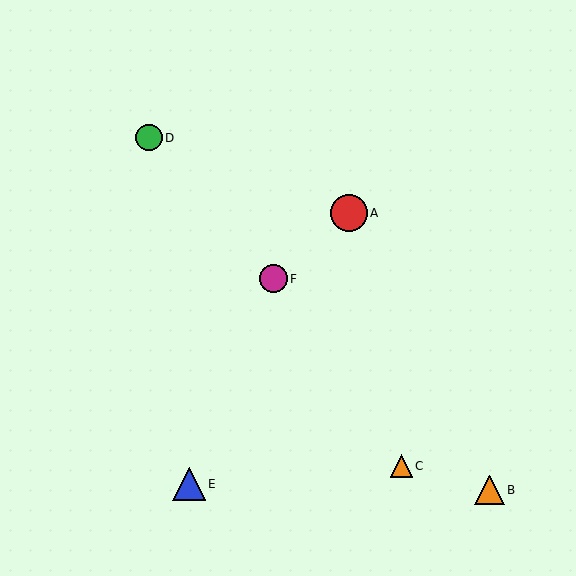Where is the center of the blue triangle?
The center of the blue triangle is at (189, 484).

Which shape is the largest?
The red circle (labeled A) is the largest.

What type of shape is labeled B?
Shape B is an orange triangle.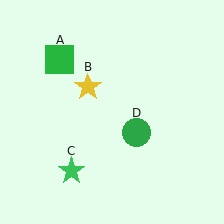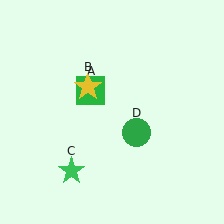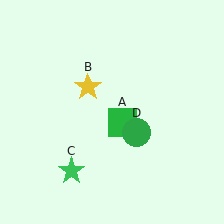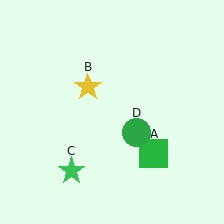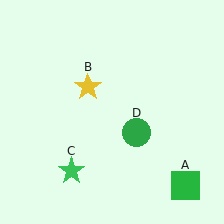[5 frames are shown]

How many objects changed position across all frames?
1 object changed position: green square (object A).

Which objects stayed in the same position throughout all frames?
Yellow star (object B) and green star (object C) and green circle (object D) remained stationary.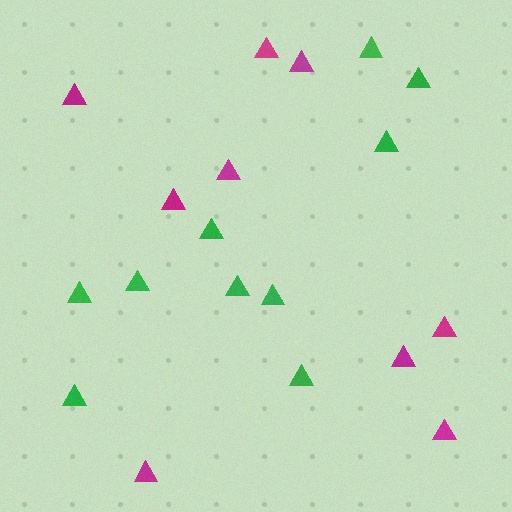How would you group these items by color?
There are 2 groups: one group of green triangles (10) and one group of magenta triangles (9).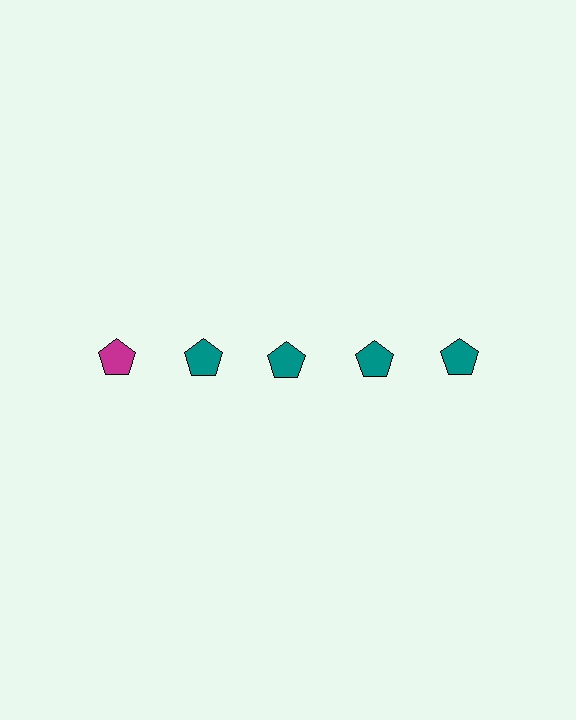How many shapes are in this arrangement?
There are 5 shapes arranged in a grid pattern.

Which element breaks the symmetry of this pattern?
The magenta pentagon in the top row, leftmost column breaks the symmetry. All other shapes are teal pentagons.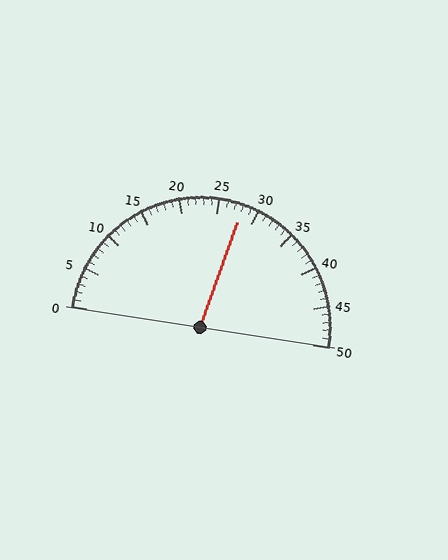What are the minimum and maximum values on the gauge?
The gauge ranges from 0 to 50.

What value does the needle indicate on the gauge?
The needle indicates approximately 28.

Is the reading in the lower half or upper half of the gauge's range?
The reading is in the upper half of the range (0 to 50).